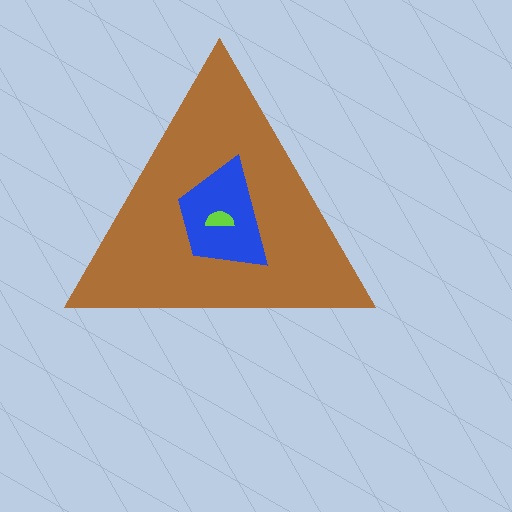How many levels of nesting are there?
3.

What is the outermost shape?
The brown triangle.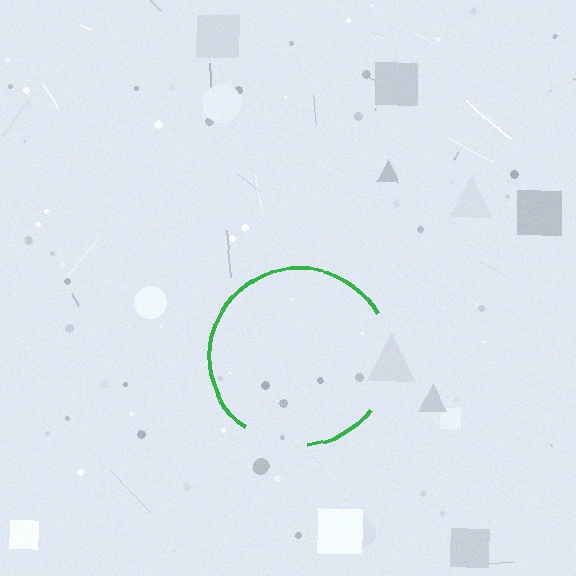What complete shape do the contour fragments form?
The contour fragments form a circle.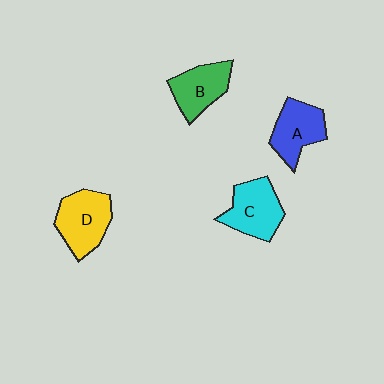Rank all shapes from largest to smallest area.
From largest to smallest: D (yellow), C (cyan), A (blue), B (green).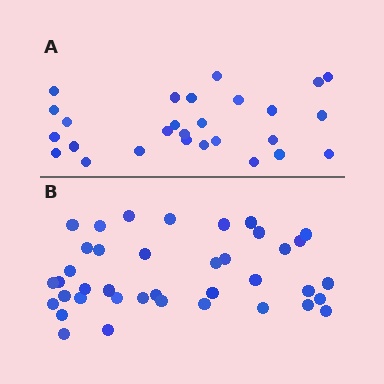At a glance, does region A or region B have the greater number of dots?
Region B (the bottom region) has more dots.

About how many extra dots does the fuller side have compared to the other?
Region B has roughly 12 or so more dots than region A.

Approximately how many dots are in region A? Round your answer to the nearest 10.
About 30 dots. (The exact count is 27, which rounds to 30.)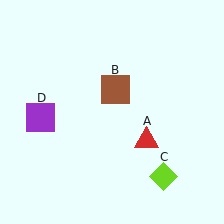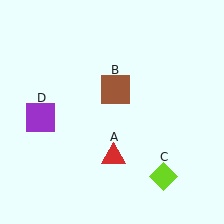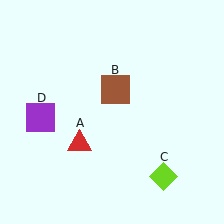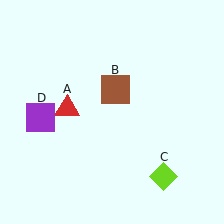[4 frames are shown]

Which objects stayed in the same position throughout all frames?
Brown square (object B) and lime diamond (object C) and purple square (object D) remained stationary.